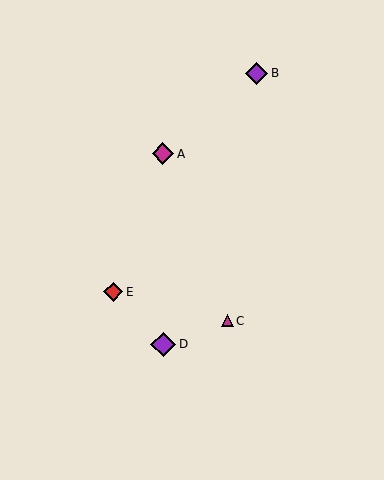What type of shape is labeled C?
Shape C is a magenta triangle.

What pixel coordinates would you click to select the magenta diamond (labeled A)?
Click at (163, 154) to select the magenta diamond A.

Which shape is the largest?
The purple diamond (labeled D) is the largest.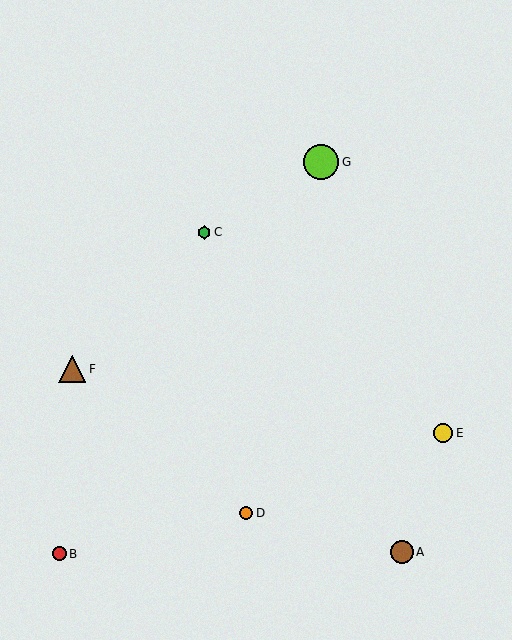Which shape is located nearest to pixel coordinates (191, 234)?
The green hexagon (labeled C) at (204, 233) is nearest to that location.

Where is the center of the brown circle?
The center of the brown circle is at (402, 552).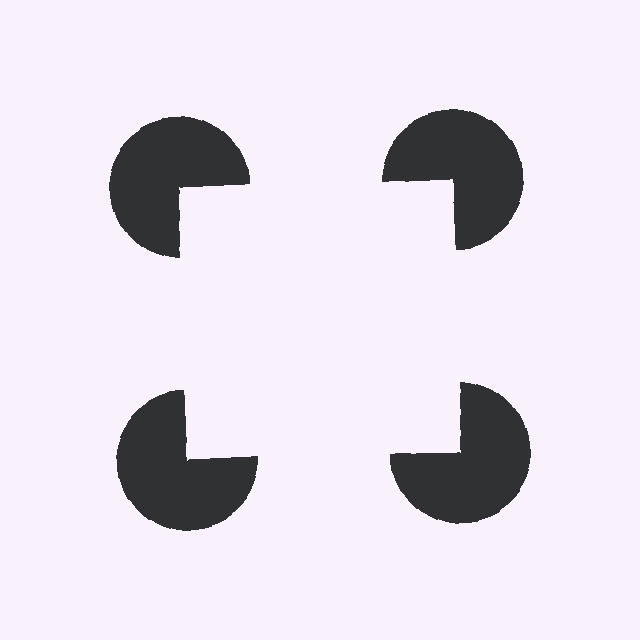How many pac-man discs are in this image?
There are 4 — one at each vertex of the illusory square.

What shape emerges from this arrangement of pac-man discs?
An illusory square — its edges are inferred from the aligned wedge cuts in the pac-man discs, not physically drawn.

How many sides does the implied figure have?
4 sides.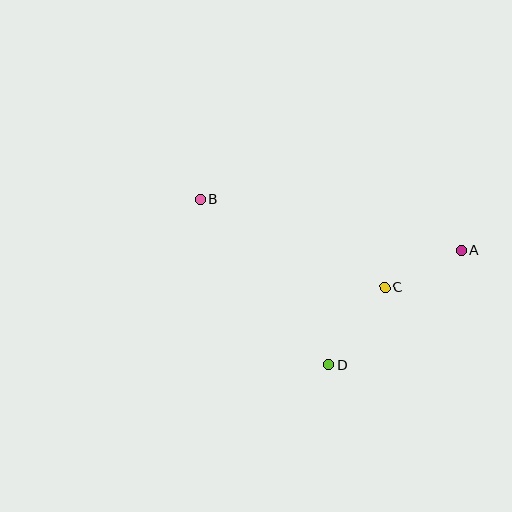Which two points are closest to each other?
Points A and C are closest to each other.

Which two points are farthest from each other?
Points A and B are farthest from each other.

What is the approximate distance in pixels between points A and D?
The distance between A and D is approximately 176 pixels.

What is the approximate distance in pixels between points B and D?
The distance between B and D is approximately 209 pixels.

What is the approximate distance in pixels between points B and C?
The distance between B and C is approximately 204 pixels.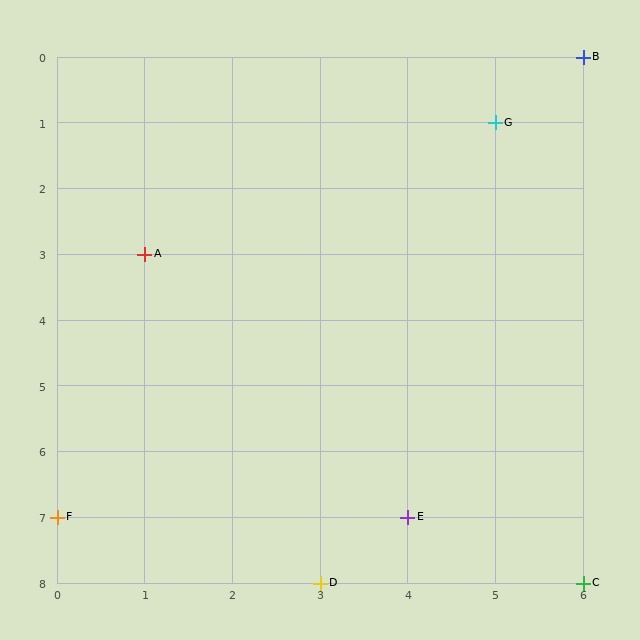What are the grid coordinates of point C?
Point C is at grid coordinates (6, 8).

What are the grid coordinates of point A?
Point A is at grid coordinates (1, 3).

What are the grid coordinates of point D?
Point D is at grid coordinates (3, 8).